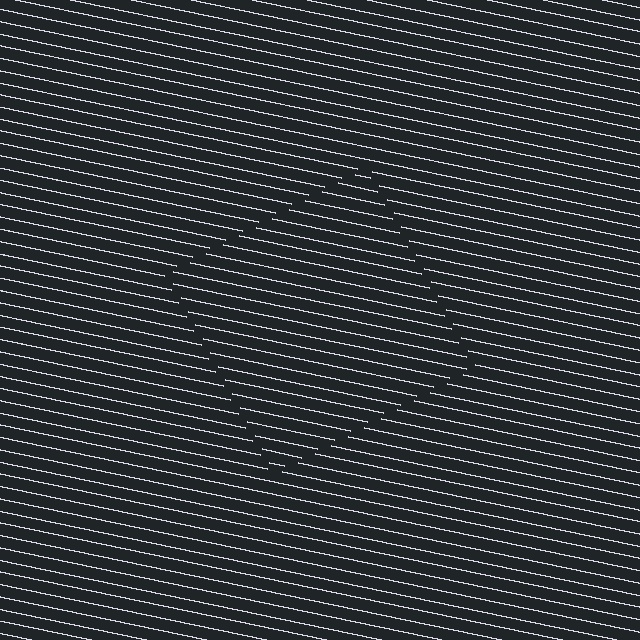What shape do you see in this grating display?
An illusory square. The interior of the shape contains the same grating, shifted by half a period — the contour is defined by the phase discontinuity where line-ends from the inner and outer gratings abut.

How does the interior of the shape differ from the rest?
The interior of the shape contains the same grating, shifted by half a period — the contour is defined by the phase discontinuity where line-ends from the inner and outer gratings abut.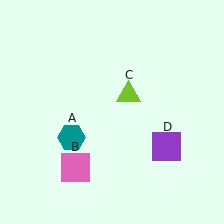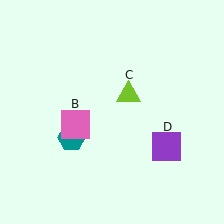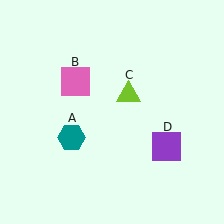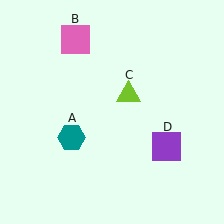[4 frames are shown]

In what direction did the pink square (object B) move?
The pink square (object B) moved up.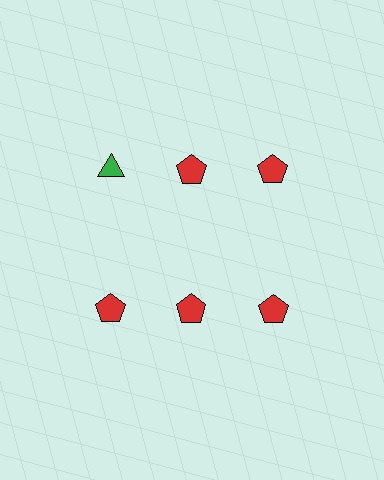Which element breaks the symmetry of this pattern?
The green triangle in the top row, leftmost column breaks the symmetry. All other shapes are red pentagons.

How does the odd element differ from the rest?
It differs in both color (green instead of red) and shape (triangle instead of pentagon).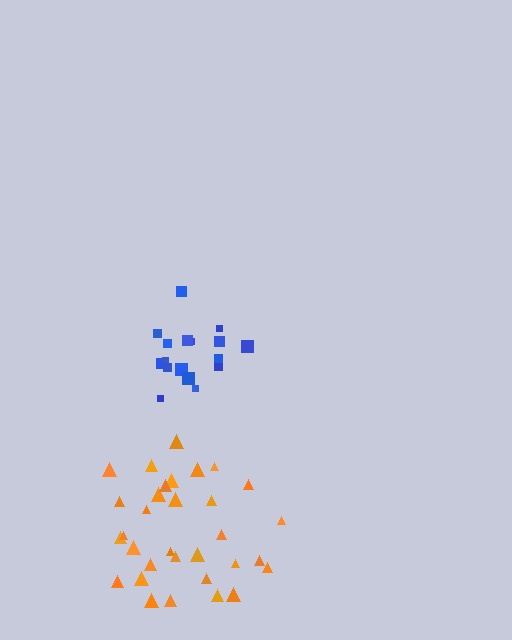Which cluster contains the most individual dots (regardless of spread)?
Orange (32).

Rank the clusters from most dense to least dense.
blue, orange.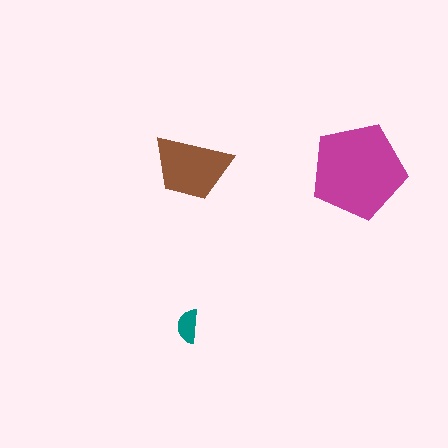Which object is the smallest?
The teal semicircle.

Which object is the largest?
The magenta pentagon.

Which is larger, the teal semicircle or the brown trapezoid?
The brown trapezoid.